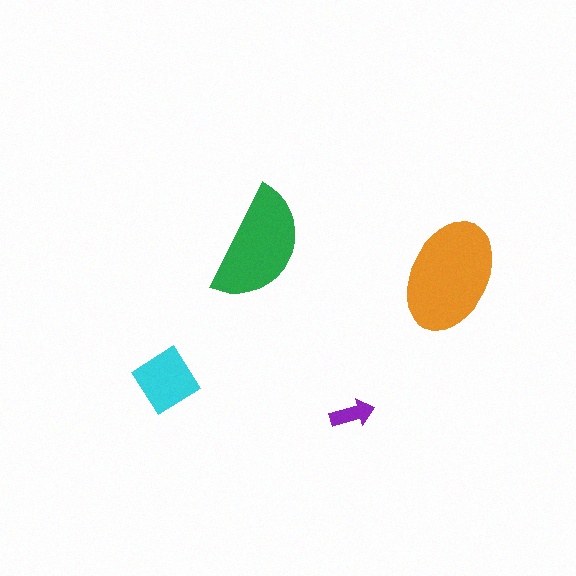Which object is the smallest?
The purple arrow.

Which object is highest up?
The green semicircle is topmost.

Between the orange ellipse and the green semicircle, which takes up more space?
The orange ellipse.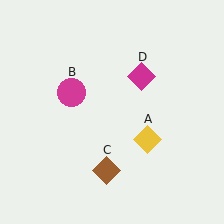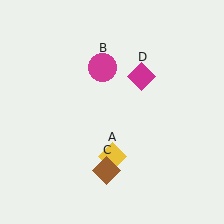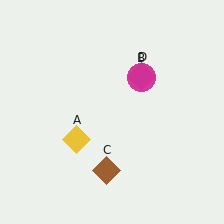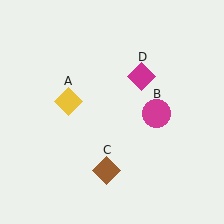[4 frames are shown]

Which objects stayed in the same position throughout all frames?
Brown diamond (object C) and magenta diamond (object D) remained stationary.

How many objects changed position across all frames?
2 objects changed position: yellow diamond (object A), magenta circle (object B).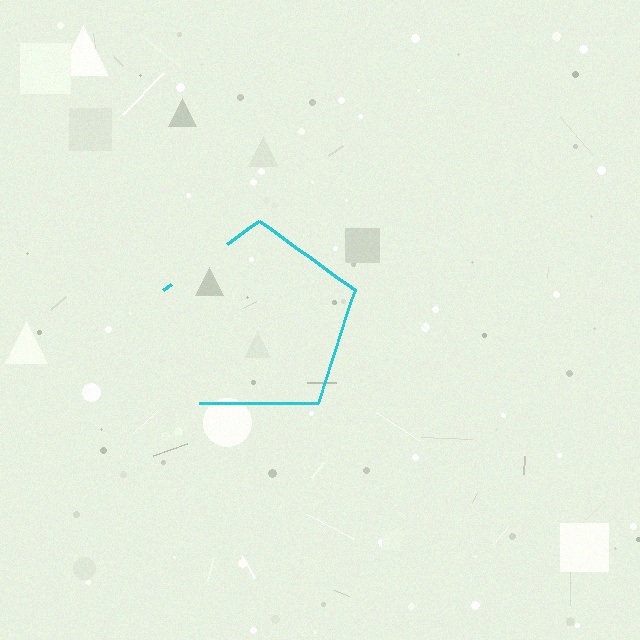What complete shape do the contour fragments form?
The contour fragments form a pentagon.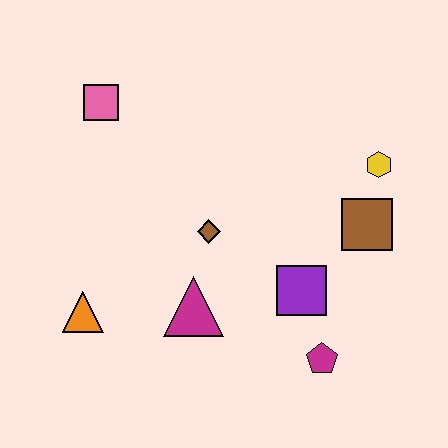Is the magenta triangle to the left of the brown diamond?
Yes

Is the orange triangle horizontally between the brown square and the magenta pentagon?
No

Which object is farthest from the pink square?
The magenta pentagon is farthest from the pink square.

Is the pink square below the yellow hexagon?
No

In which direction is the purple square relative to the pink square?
The purple square is to the right of the pink square.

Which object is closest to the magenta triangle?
The brown diamond is closest to the magenta triangle.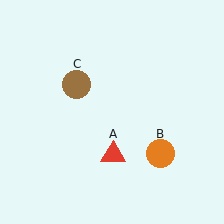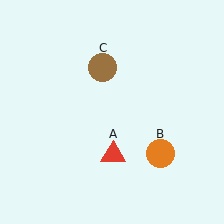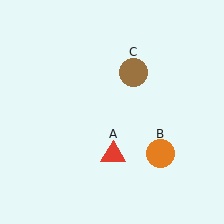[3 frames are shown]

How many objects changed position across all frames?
1 object changed position: brown circle (object C).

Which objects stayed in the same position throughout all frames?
Red triangle (object A) and orange circle (object B) remained stationary.